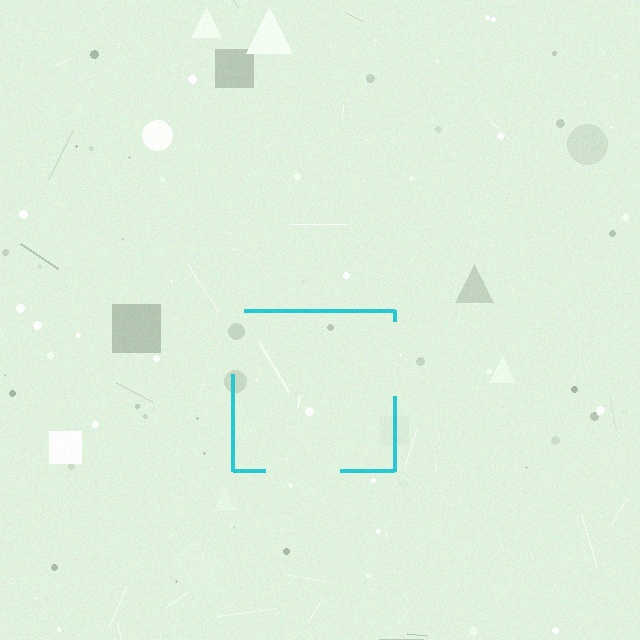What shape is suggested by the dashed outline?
The dashed outline suggests a square.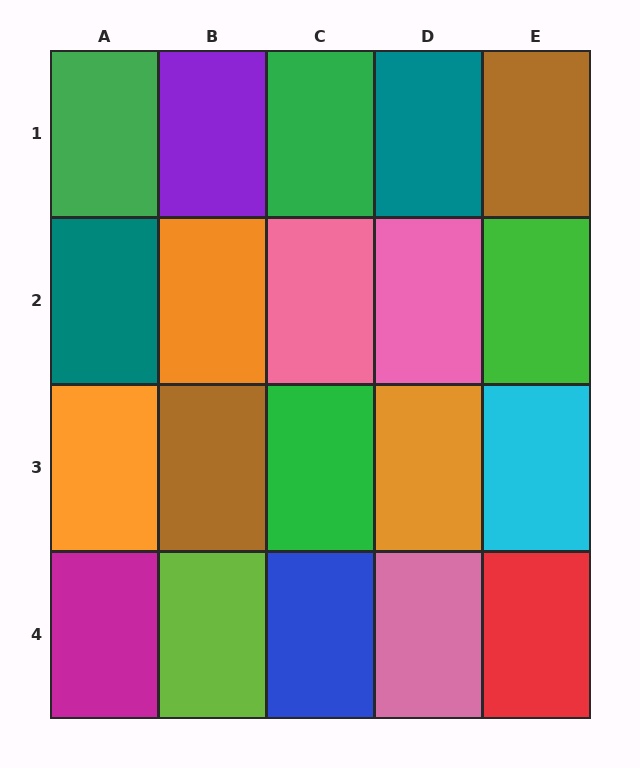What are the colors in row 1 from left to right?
Green, purple, green, teal, brown.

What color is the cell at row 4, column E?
Red.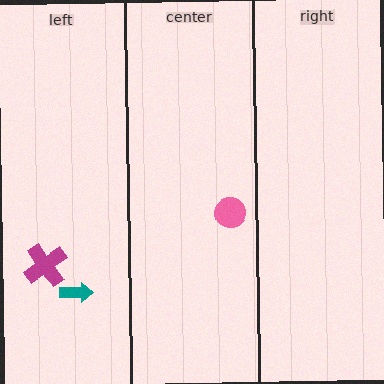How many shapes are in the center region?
1.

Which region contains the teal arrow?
The left region.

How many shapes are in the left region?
2.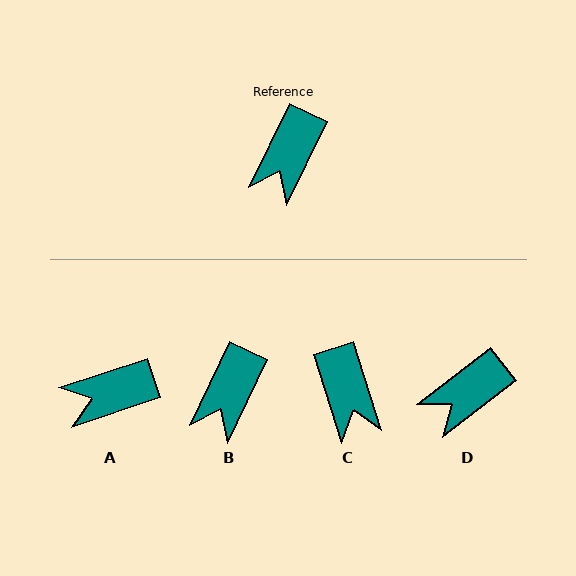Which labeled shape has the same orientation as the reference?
B.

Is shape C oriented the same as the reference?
No, it is off by about 43 degrees.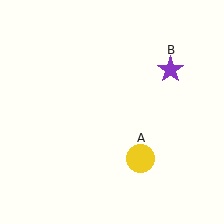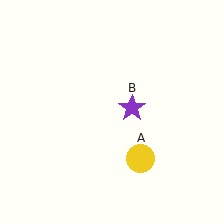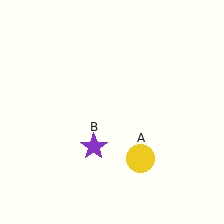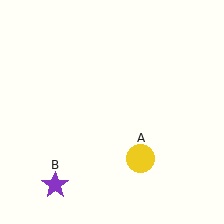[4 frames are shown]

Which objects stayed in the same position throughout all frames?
Yellow circle (object A) remained stationary.